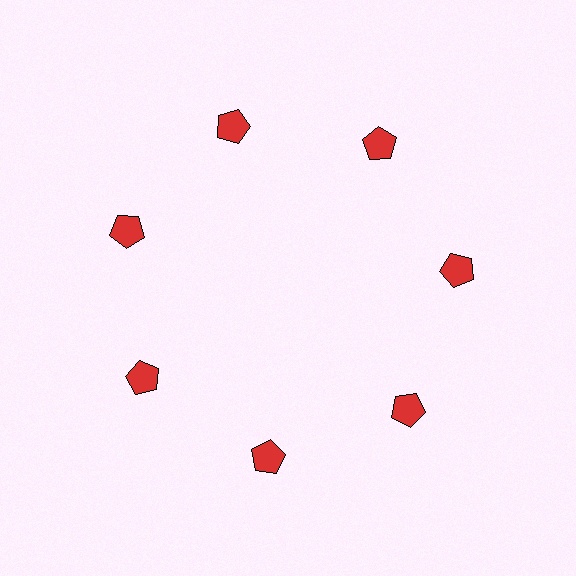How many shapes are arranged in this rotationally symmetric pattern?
There are 7 shapes, arranged in 7 groups of 1.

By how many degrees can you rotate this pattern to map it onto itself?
The pattern maps onto itself every 51 degrees of rotation.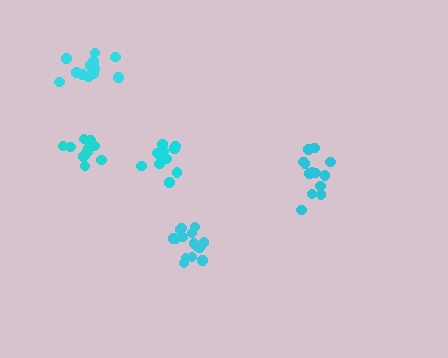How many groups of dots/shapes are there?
There are 5 groups.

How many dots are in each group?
Group 1: 13 dots, Group 2: 11 dots, Group 3: 16 dots, Group 4: 13 dots, Group 5: 13 dots (66 total).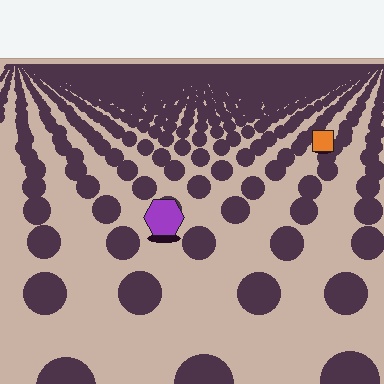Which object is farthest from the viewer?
The orange square is farthest from the viewer. It appears smaller and the ground texture around it is denser.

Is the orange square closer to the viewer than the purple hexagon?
No. The purple hexagon is closer — you can tell from the texture gradient: the ground texture is coarser near it.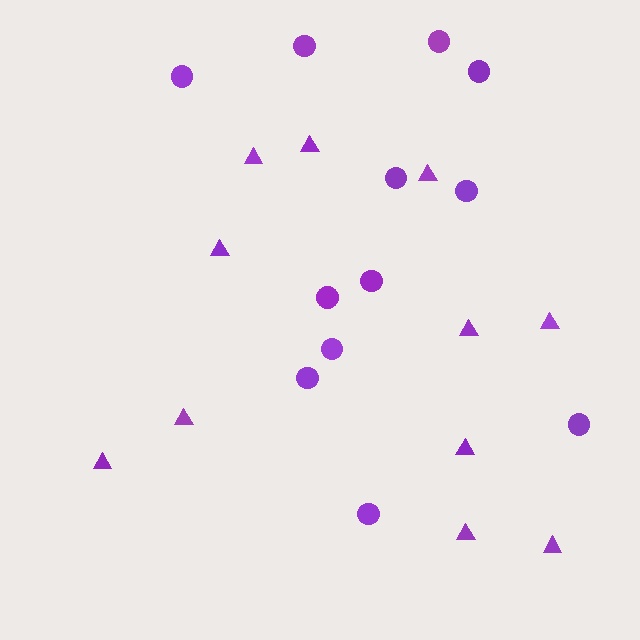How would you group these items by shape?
There are 2 groups: one group of triangles (11) and one group of circles (12).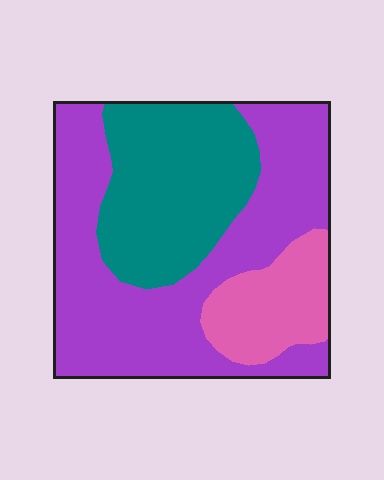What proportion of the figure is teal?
Teal covers roughly 30% of the figure.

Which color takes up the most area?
Purple, at roughly 55%.